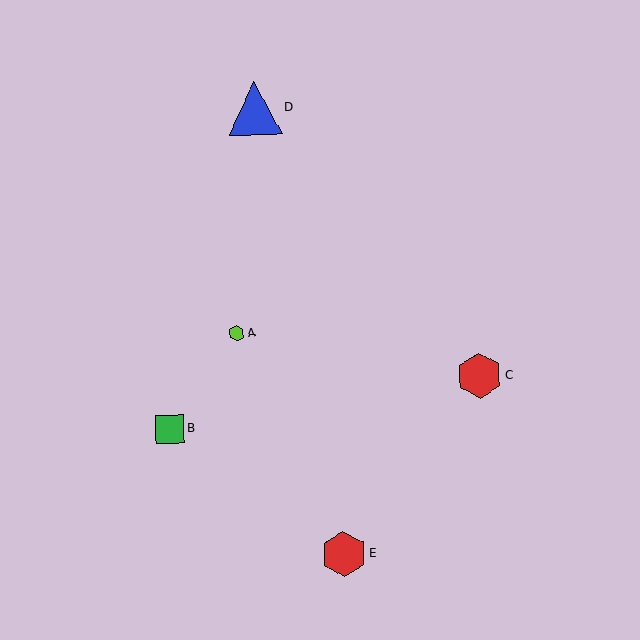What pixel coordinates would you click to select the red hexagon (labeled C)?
Click at (479, 376) to select the red hexagon C.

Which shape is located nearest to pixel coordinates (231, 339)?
The lime hexagon (labeled A) at (237, 334) is nearest to that location.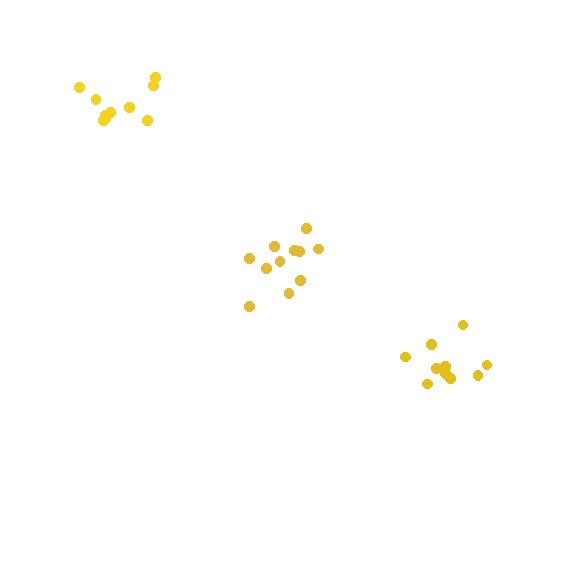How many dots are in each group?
Group 1: 11 dots, Group 2: 10 dots, Group 3: 10 dots (31 total).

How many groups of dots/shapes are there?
There are 3 groups.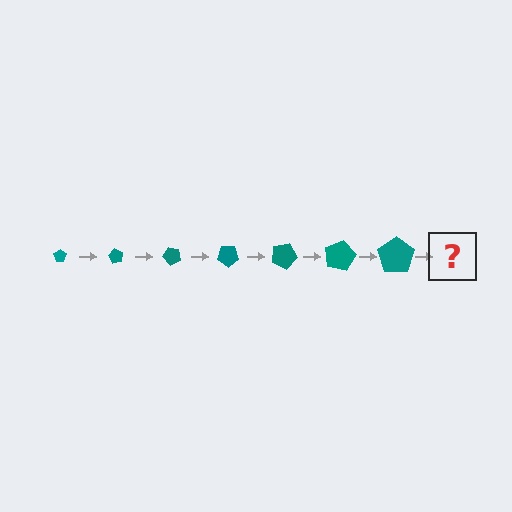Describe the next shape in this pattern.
It should be a pentagon, larger than the previous one and rotated 420 degrees from the start.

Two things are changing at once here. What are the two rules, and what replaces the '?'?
The two rules are that the pentagon grows larger each step and it rotates 60 degrees each step. The '?' should be a pentagon, larger than the previous one and rotated 420 degrees from the start.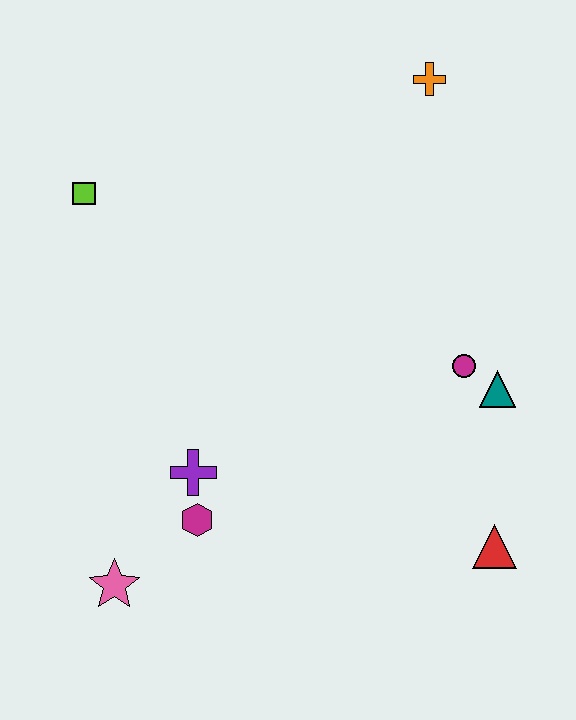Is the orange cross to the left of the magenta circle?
Yes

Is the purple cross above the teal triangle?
No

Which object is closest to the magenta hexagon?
The purple cross is closest to the magenta hexagon.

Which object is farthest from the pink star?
The orange cross is farthest from the pink star.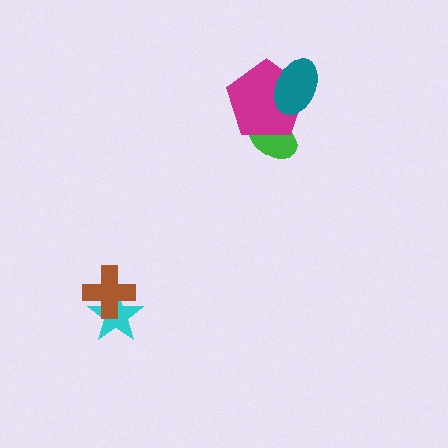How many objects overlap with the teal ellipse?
1 object overlaps with the teal ellipse.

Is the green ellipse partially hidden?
Yes, it is partially covered by another shape.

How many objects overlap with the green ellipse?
1 object overlaps with the green ellipse.